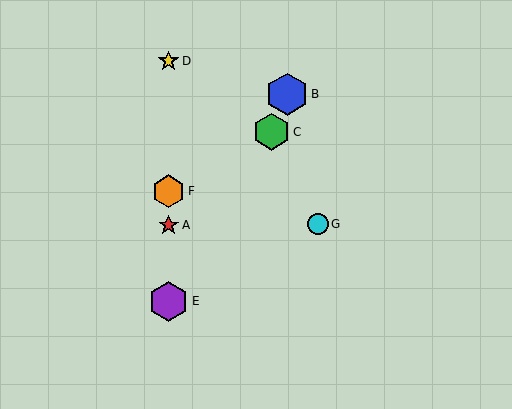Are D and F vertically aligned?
Yes, both are at x≈169.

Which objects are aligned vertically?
Objects A, D, E, F are aligned vertically.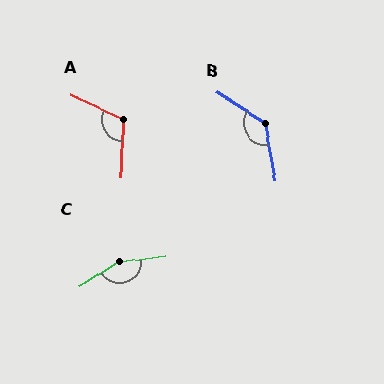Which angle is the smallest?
A, at approximately 113 degrees.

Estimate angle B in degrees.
Approximately 133 degrees.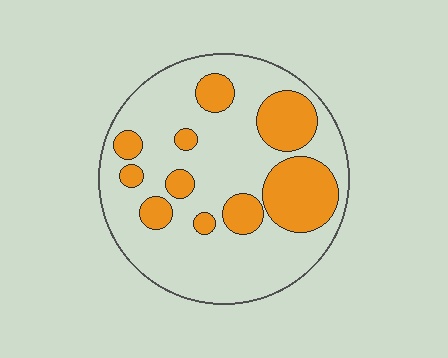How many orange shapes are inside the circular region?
10.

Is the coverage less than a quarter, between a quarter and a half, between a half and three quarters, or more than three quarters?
Between a quarter and a half.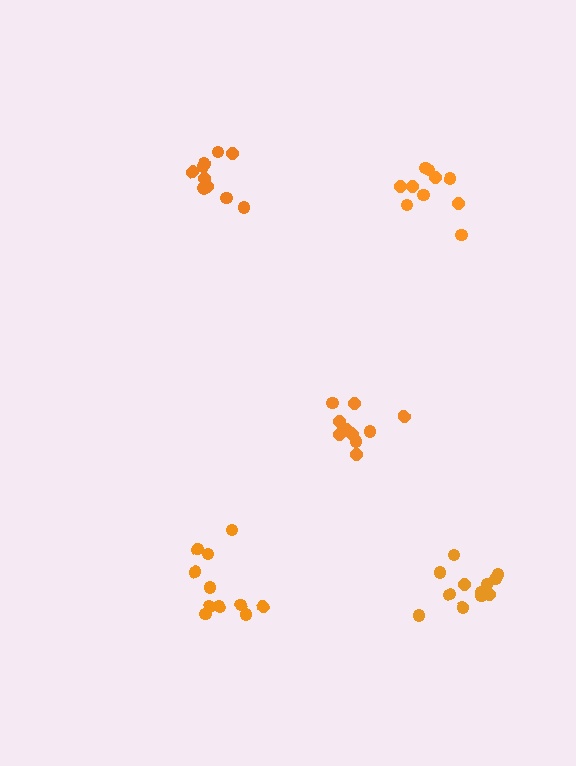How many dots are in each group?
Group 1: 11 dots, Group 2: 12 dots, Group 3: 11 dots, Group 4: 11 dots, Group 5: 10 dots (55 total).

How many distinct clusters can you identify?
There are 5 distinct clusters.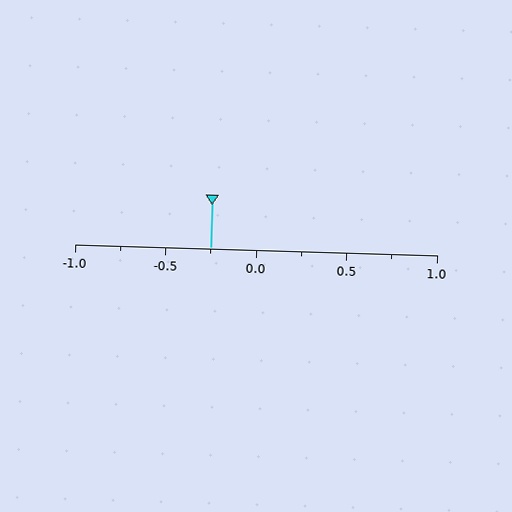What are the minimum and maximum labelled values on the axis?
The axis runs from -1.0 to 1.0.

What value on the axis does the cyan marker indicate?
The marker indicates approximately -0.25.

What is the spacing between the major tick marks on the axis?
The major ticks are spaced 0.5 apart.